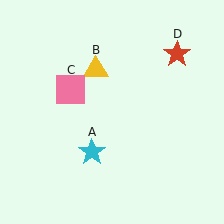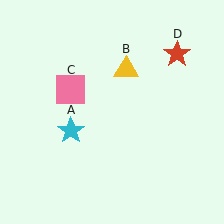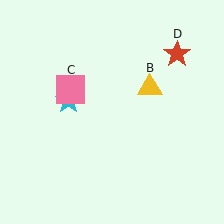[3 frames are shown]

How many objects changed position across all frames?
2 objects changed position: cyan star (object A), yellow triangle (object B).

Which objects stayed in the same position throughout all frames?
Pink square (object C) and red star (object D) remained stationary.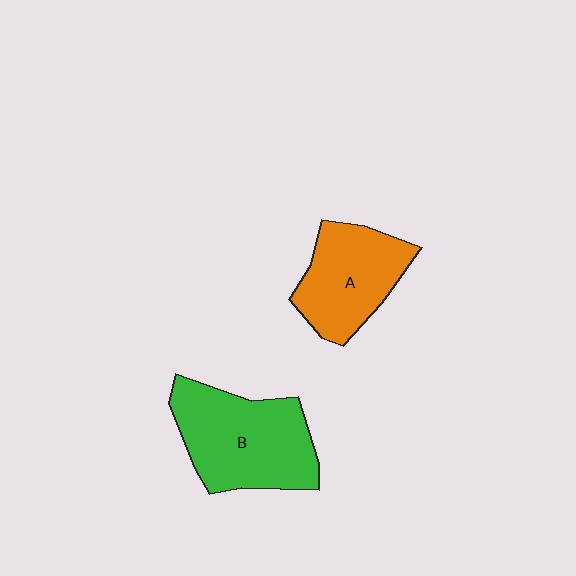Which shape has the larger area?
Shape B (green).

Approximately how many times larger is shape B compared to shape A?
Approximately 1.3 times.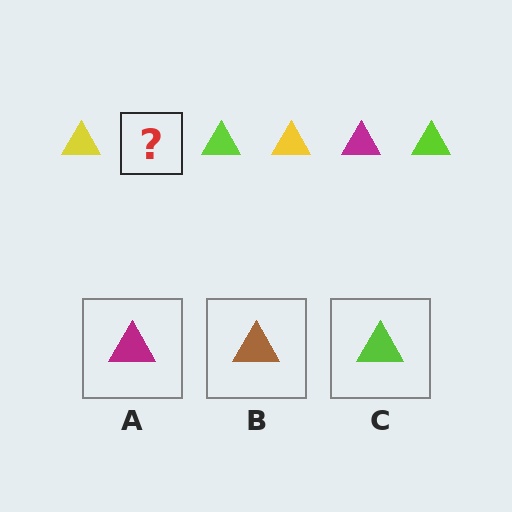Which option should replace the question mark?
Option A.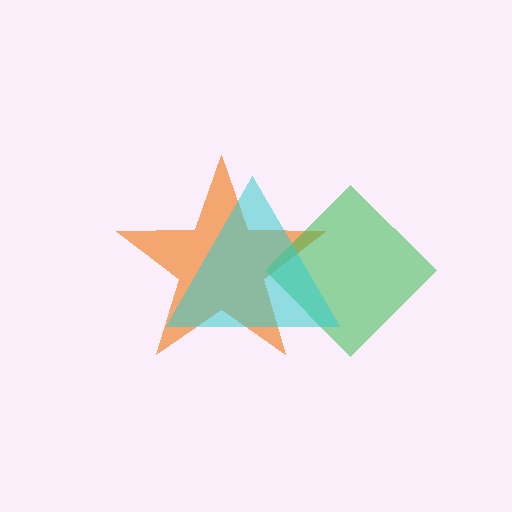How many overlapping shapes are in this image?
There are 3 overlapping shapes in the image.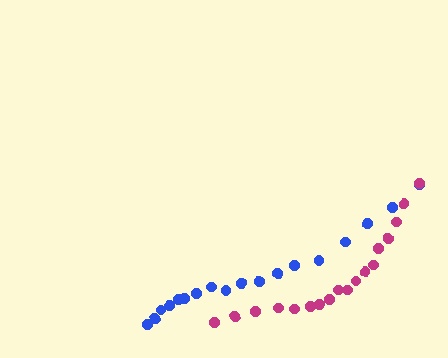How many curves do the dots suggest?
There are 2 distinct paths.